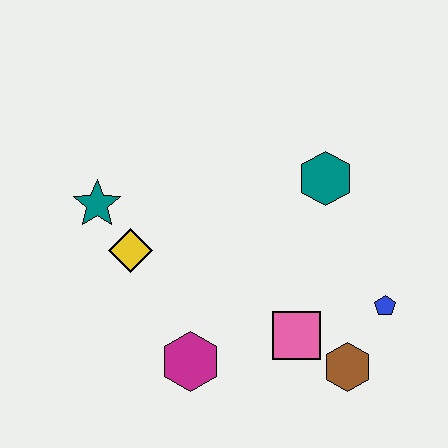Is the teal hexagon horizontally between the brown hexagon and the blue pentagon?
No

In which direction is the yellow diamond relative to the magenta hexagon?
The yellow diamond is above the magenta hexagon.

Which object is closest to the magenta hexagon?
The pink square is closest to the magenta hexagon.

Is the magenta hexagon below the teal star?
Yes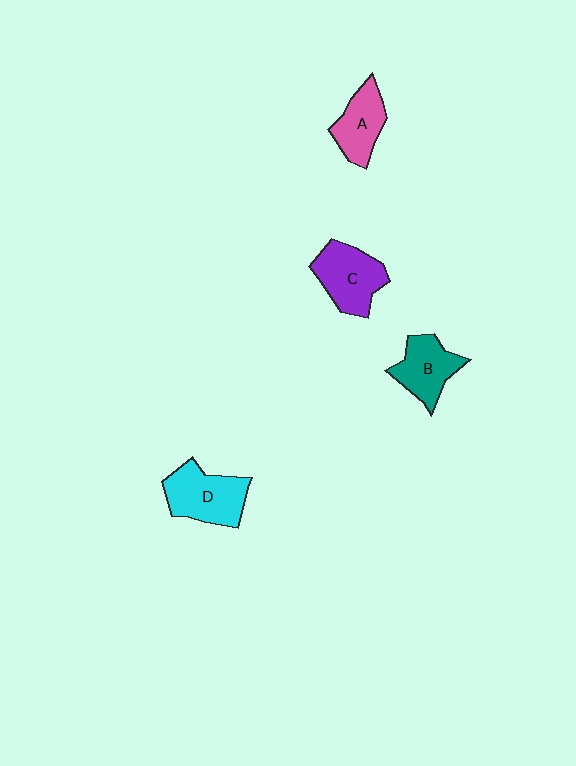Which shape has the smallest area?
Shape A (pink).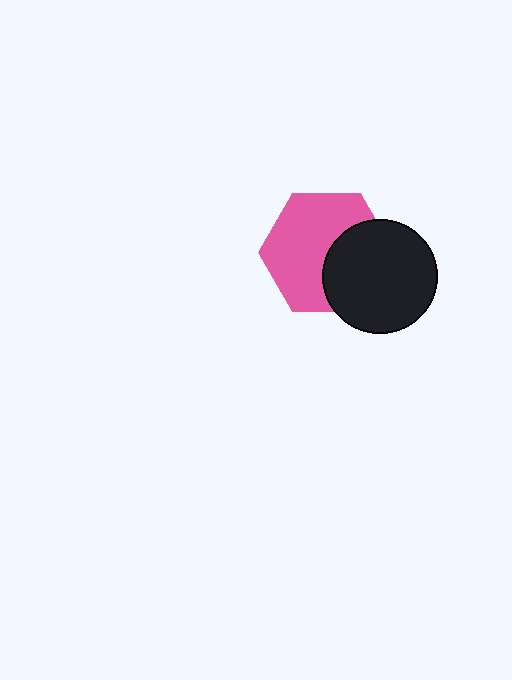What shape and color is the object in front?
The object in front is a black circle.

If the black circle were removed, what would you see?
You would see the complete pink hexagon.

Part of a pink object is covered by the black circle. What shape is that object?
It is a hexagon.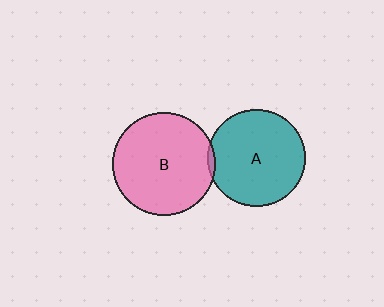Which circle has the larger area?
Circle B (pink).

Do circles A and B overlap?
Yes.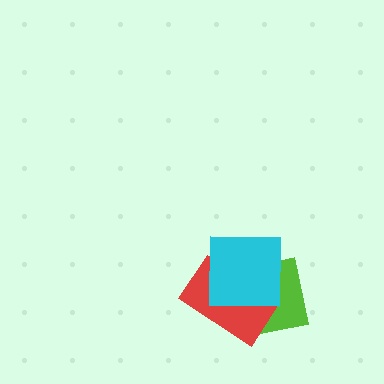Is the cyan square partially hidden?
No, no other shape covers it.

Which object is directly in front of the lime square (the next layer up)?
The red rectangle is directly in front of the lime square.